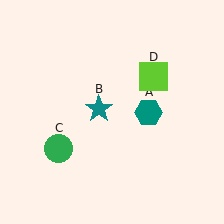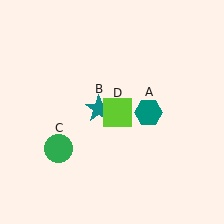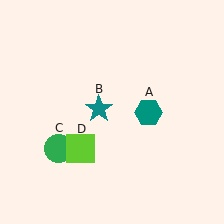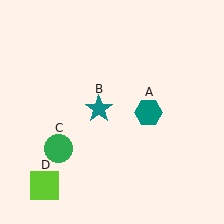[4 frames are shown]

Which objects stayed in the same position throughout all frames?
Teal hexagon (object A) and teal star (object B) and green circle (object C) remained stationary.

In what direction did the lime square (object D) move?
The lime square (object D) moved down and to the left.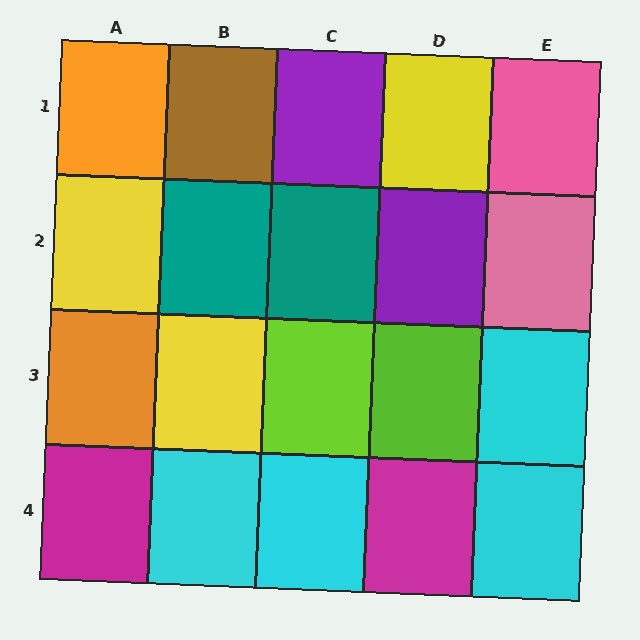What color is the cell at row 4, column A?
Magenta.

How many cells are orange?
2 cells are orange.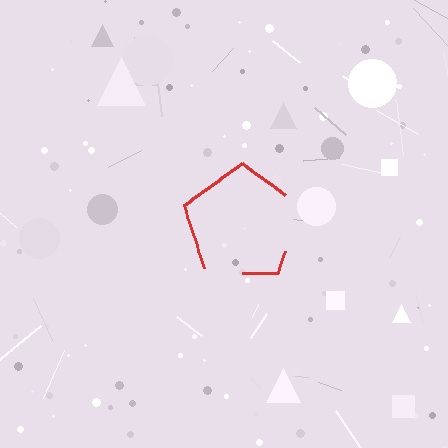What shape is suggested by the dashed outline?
The dashed outline suggests a pentagon.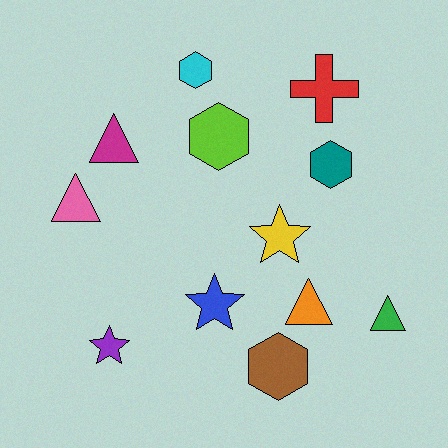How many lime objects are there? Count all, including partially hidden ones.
There is 1 lime object.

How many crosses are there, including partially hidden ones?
There is 1 cross.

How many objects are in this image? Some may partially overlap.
There are 12 objects.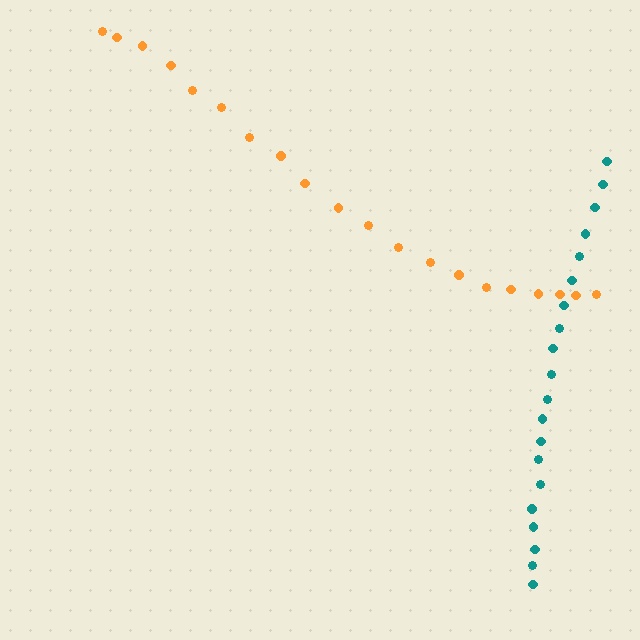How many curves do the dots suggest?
There are 2 distinct paths.